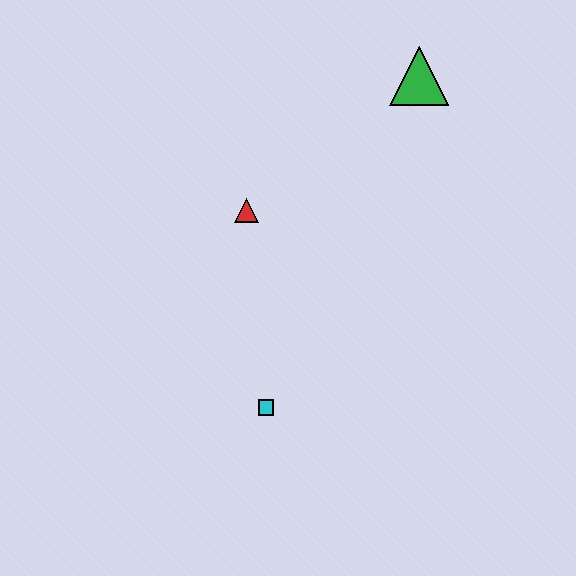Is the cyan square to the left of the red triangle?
No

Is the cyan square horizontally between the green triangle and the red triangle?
Yes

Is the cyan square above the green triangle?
No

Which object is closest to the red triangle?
The cyan square is closest to the red triangle.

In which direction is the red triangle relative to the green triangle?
The red triangle is to the left of the green triangle.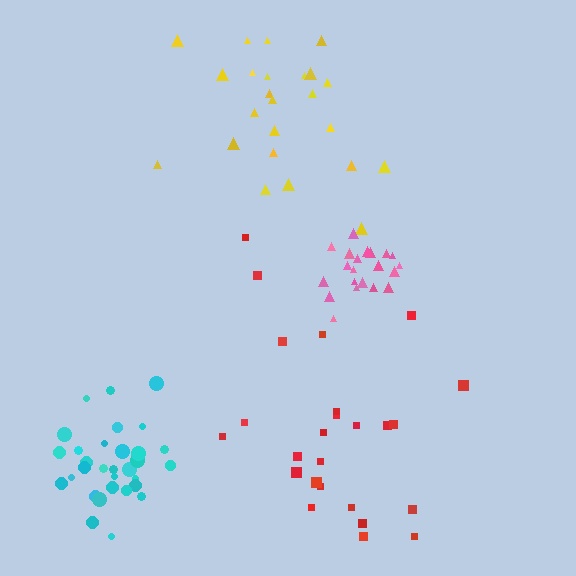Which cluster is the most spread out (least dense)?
Red.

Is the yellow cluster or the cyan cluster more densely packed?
Cyan.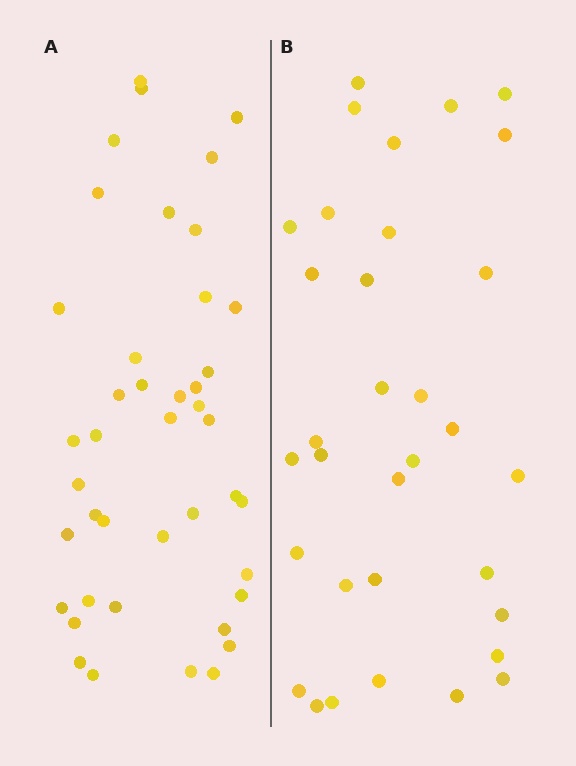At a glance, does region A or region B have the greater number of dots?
Region A (the left region) has more dots.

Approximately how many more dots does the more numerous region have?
Region A has roughly 8 or so more dots than region B.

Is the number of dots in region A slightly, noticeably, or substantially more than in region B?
Region A has noticeably more, but not dramatically so. The ratio is roughly 1.3 to 1.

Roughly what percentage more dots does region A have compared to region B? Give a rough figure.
About 25% more.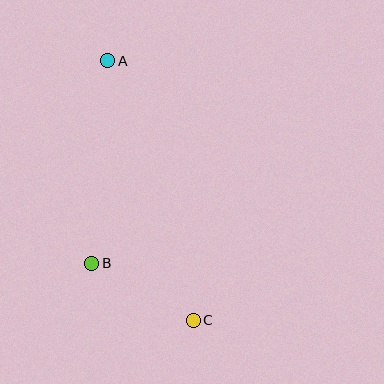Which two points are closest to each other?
Points B and C are closest to each other.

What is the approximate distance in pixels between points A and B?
The distance between A and B is approximately 203 pixels.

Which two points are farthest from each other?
Points A and C are farthest from each other.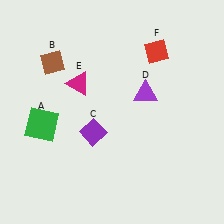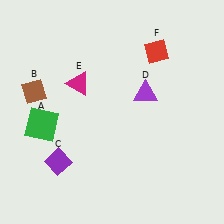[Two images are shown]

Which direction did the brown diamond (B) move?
The brown diamond (B) moved down.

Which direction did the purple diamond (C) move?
The purple diamond (C) moved left.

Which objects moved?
The objects that moved are: the brown diamond (B), the purple diamond (C).